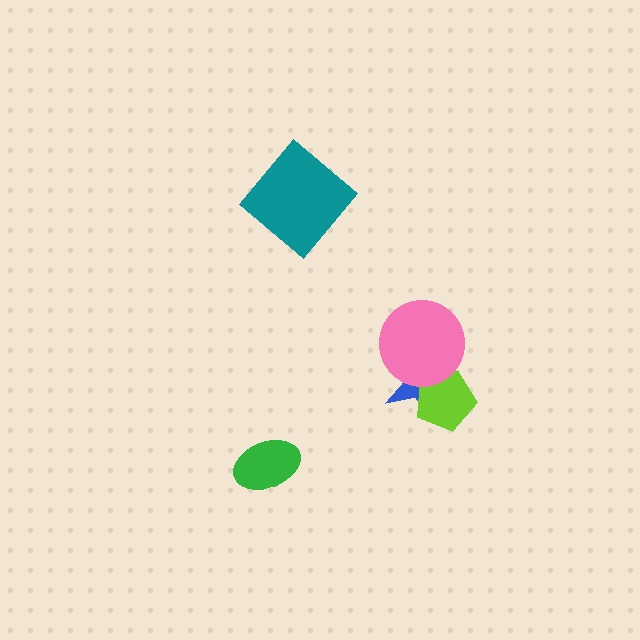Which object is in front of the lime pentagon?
The pink circle is in front of the lime pentagon.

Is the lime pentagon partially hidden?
Yes, it is partially covered by another shape.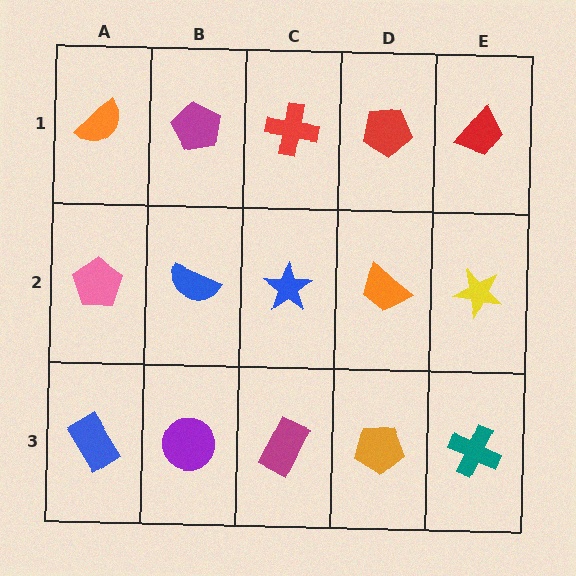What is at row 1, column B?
A magenta pentagon.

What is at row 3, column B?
A purple circle.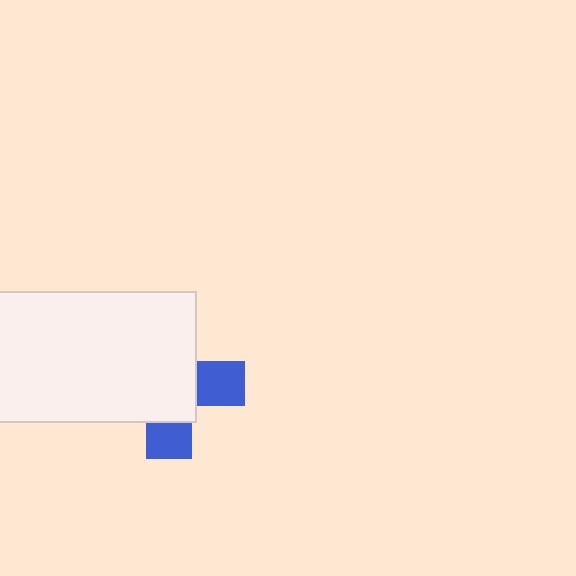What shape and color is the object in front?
The object in front is a white rectangle.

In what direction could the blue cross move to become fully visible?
The blue cross could move toward the lower-right. That would shift it out from behind the white rectangle entirely.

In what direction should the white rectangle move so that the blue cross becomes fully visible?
The white rectangle should move toward the upper-left. That is the shortest direction to clear the overlap and leave the blue cross fully visible.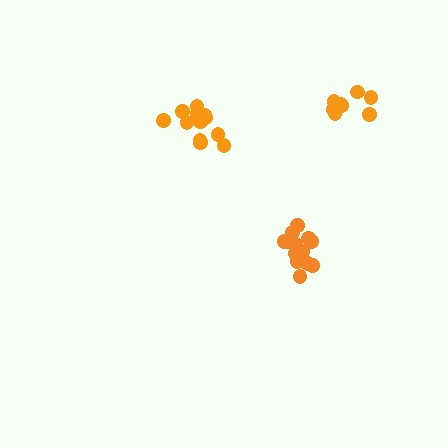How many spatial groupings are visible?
There are 3 spatial groupings.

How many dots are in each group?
Group 1: 13 dots, Group 2: 8 dots, Group 3: 12 dots (33 total).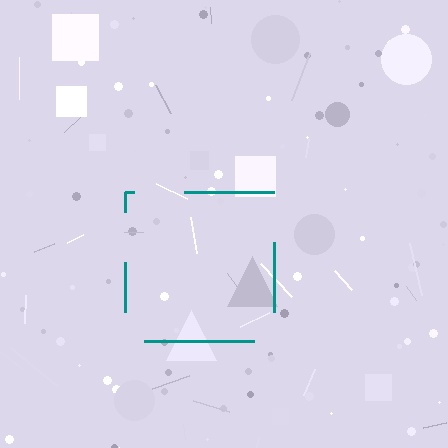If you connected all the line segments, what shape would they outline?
They would outline a square.